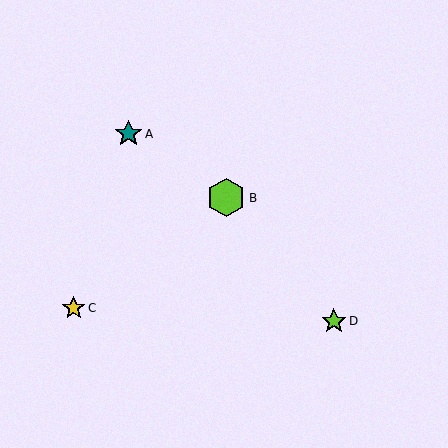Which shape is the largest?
The lime hexagon (labeled B) is the largest.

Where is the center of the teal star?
The center of the teal star is at (129, 134).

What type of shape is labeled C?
Shape C is a yellow star.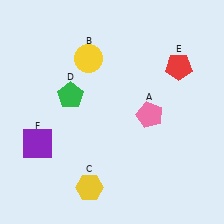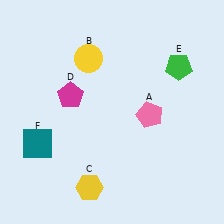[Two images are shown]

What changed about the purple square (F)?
In Image 1, F is purple. In Image 2, it changed to teal.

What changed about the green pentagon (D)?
In Image 1, D is green. In Image 2, it changed to magenta.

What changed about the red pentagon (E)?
In Image 1, E is red. In Image 2, it changed to green.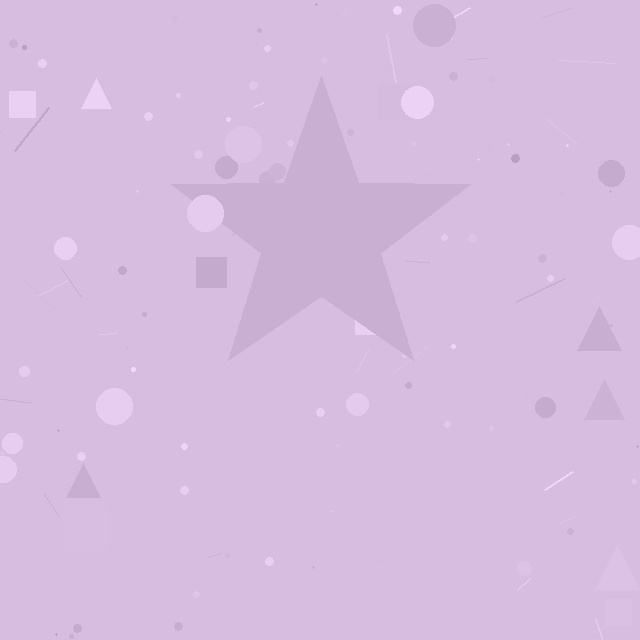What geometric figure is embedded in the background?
A star is embedded in the background.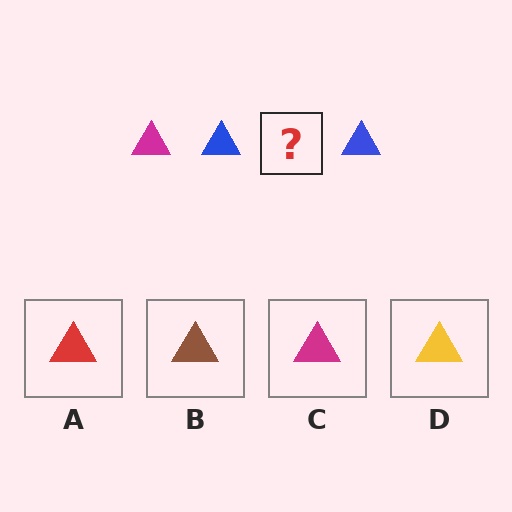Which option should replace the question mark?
Option C.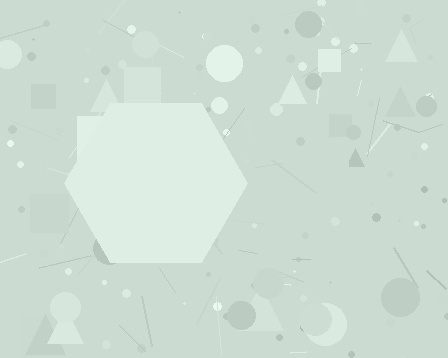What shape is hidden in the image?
A hexagon is hidden in the image.